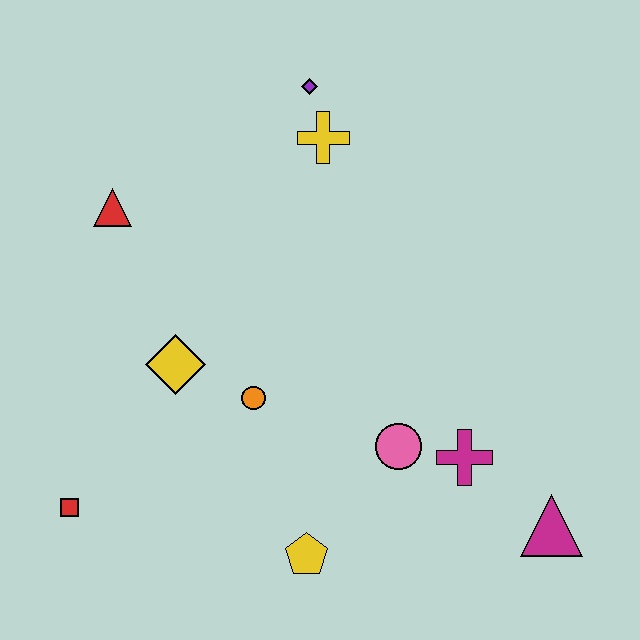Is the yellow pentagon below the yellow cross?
Yes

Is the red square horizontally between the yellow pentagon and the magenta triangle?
No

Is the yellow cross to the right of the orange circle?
Yes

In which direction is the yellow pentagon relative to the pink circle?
The yellow pentagon is below the pink circle.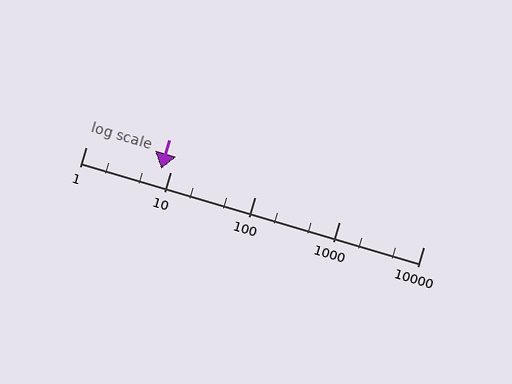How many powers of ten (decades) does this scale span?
The scale spans 4 decades, from 1 to 10000.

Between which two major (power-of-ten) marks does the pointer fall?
The pointer is between 1 and 10.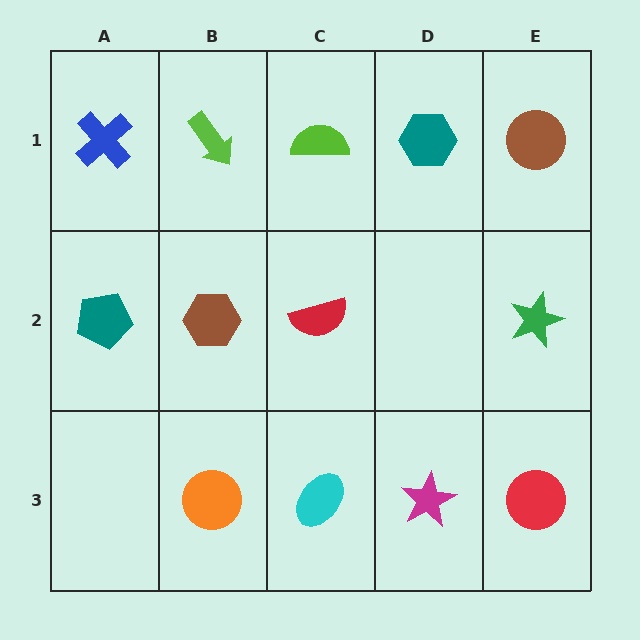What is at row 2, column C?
A red semicircle.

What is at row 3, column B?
An orange circle.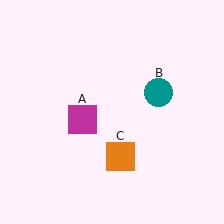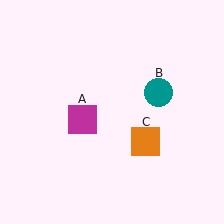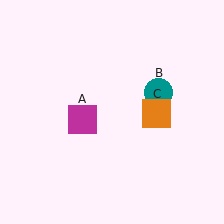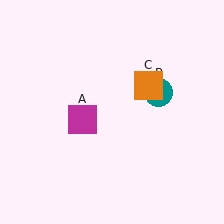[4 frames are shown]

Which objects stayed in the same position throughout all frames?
Magenta square (object A) and teal circle (object B) remained stationary.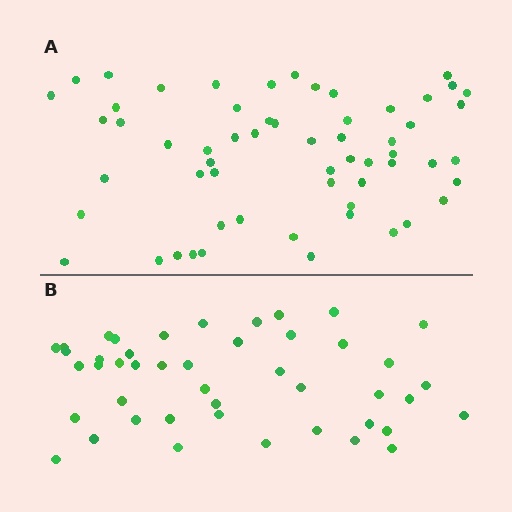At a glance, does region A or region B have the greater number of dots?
Region A (the top region) has more dots.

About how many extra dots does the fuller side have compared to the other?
Region A has approximately 15 more dots than region B.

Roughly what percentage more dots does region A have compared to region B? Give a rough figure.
About 30% more.